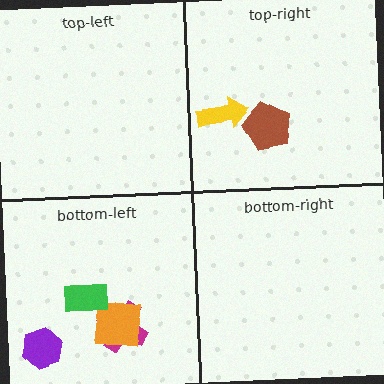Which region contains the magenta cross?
The bottom-left region.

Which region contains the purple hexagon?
The bottom-left region.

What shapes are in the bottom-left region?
The magenta cross, the orange square, the purple hexagon, the green rectangle.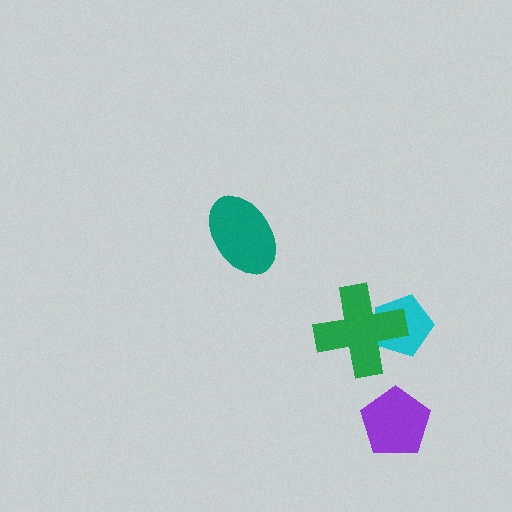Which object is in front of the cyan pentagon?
The green cross is in front of the cyan pentagon.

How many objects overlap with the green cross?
1 object overlaps with the green cross.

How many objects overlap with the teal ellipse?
0 objects overlap with the teal ellipse.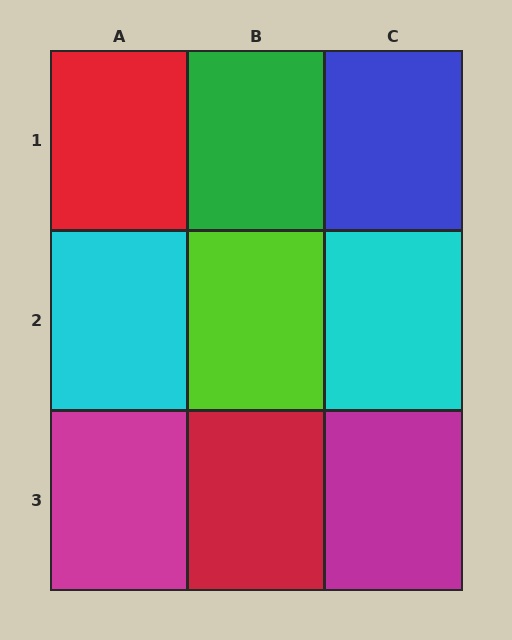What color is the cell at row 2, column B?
Lime.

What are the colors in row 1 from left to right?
Red, green, blue.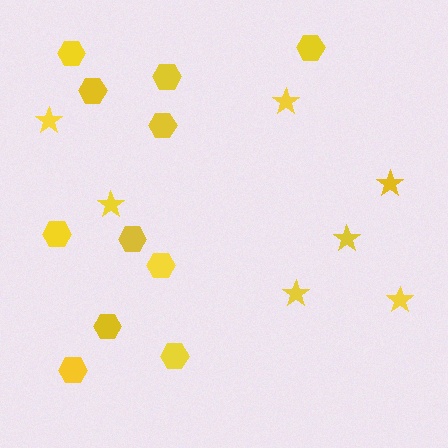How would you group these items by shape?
There are 2 groups: one group of hexagons (11) and one group of stars (7).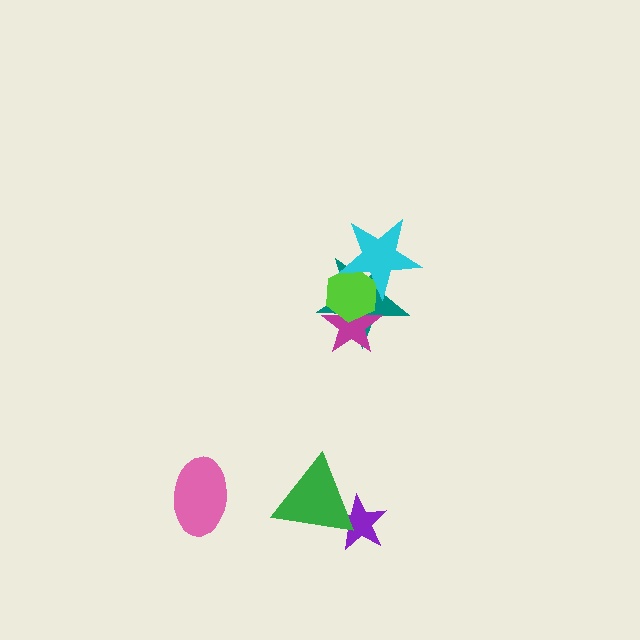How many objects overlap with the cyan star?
2 objects overlap with the cyan star.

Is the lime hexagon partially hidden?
Yes, it is partially covered by another shape.